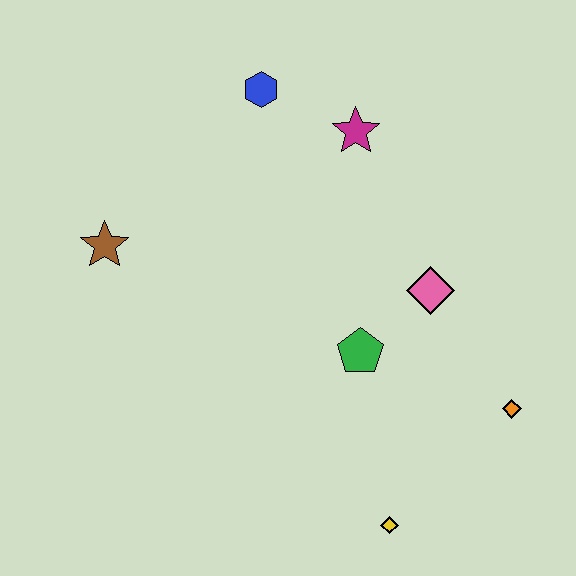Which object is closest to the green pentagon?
The pink diamond is closest to the green pentagon.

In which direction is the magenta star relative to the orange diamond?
The magenta star is above the orange diamond.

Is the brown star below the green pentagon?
No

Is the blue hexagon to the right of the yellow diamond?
No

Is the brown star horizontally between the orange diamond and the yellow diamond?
No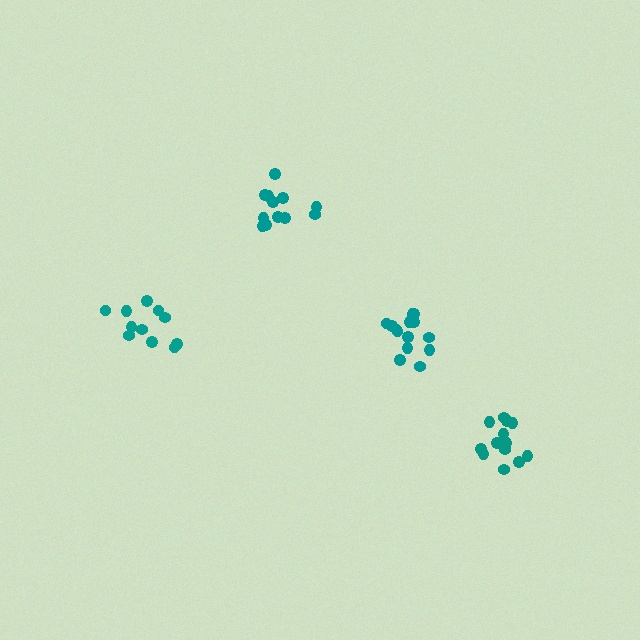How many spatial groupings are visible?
There are 4 spatial groupings.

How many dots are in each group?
Group 1: 12 dots, Group 2: 13 dots, Group 3: 14 dots, Group 4: 11 dots (50 total).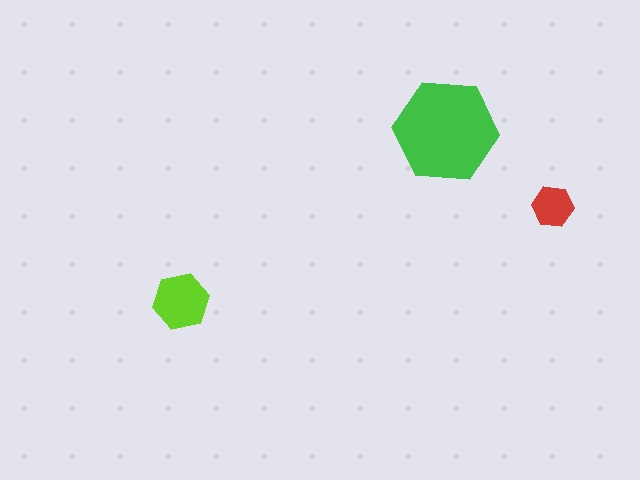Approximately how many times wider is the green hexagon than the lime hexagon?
About 2 times wider.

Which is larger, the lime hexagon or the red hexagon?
The lime one.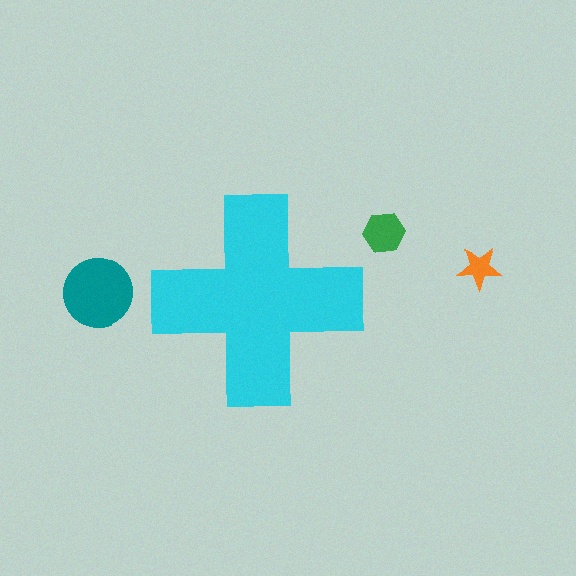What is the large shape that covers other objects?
A cyan cross.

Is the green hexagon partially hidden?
No, the green hexagon is fully visible.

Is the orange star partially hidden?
No, the orange star is fully visible.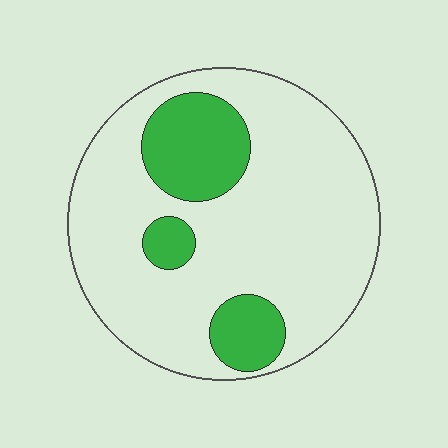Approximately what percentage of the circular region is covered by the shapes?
Approximately 20%.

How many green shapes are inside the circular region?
3.